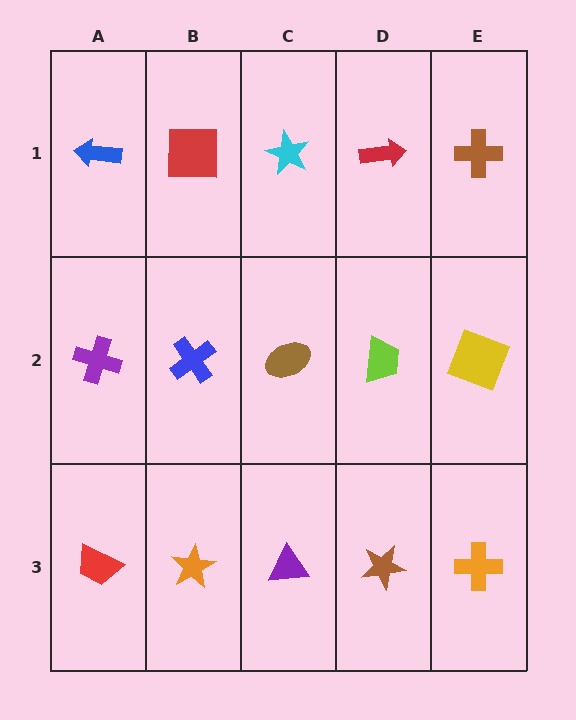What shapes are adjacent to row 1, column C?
A brown ellipse (row 2, column C), a red square (row 1, column B), a red arrow (row 1, column D).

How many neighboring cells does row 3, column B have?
3.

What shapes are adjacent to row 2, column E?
A brown cross (row 1, column E), an orange cross (row 3, column E), a lime trapezoid (row 2, column D).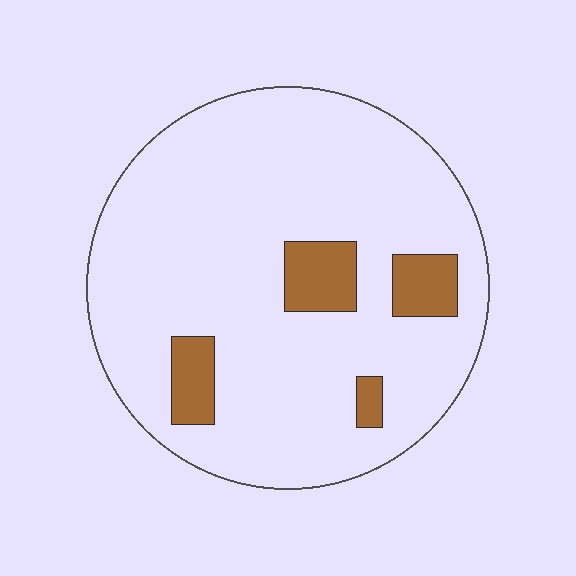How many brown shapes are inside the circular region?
4.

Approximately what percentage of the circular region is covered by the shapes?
Approximately 10%.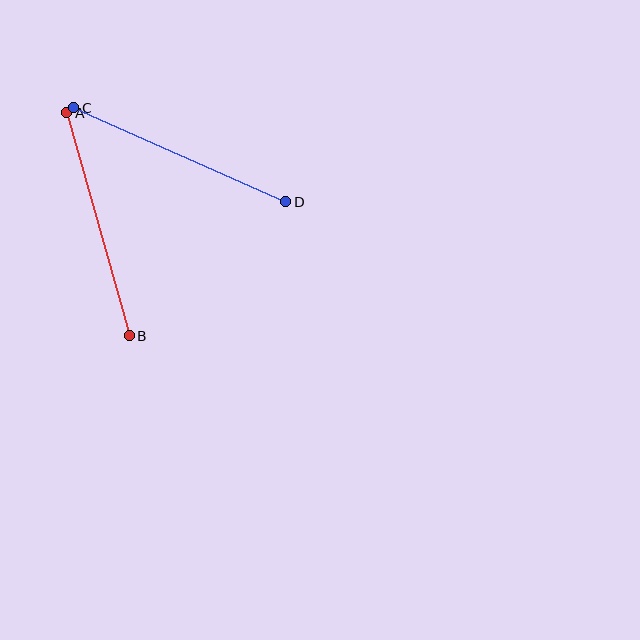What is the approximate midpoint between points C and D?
The midpoint is at approximately (180, 155) pixels.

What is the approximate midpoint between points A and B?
The midpoint is at approximately (98, 224) pixels.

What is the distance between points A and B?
The distance is approximately 232 pixels.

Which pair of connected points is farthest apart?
Points A and B are farthest apart.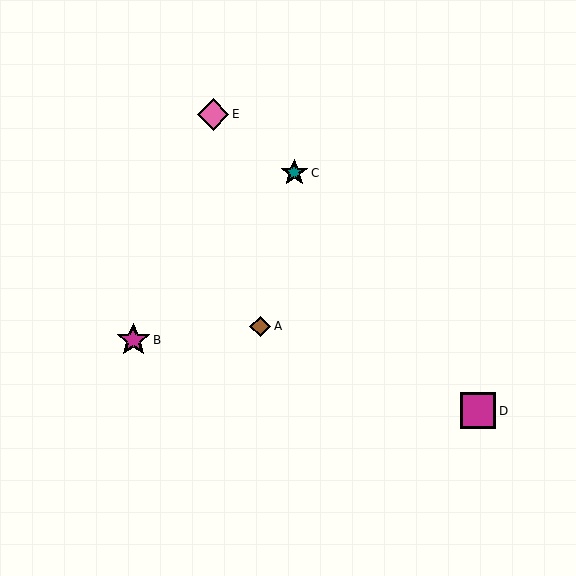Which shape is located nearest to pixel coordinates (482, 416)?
The magenta square (labeled D) at (478, 411) is nearest to that location.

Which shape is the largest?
The magenta square (labeled D) is the largest.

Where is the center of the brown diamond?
The center of the brown diamond is at (260, 326).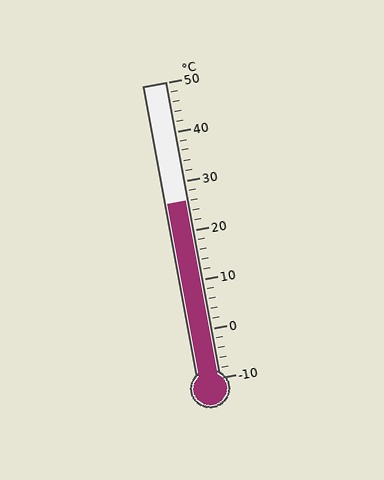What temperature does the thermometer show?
The thermometer shows approximately 26°C.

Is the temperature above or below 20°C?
The temperature is above 20°C.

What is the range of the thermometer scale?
The thermometer scale ranges from -10°C to 50°C.